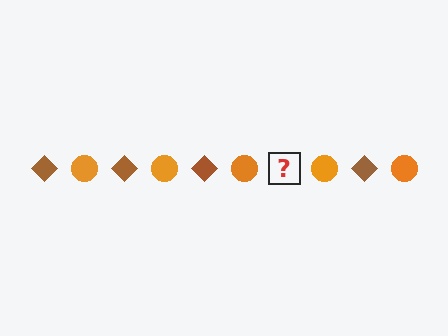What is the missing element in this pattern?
The missing element is a brown diamond.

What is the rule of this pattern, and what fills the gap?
The rule is that the pattern alternates between brown diamond and orange circle. The gap should be filled with a brown diamond.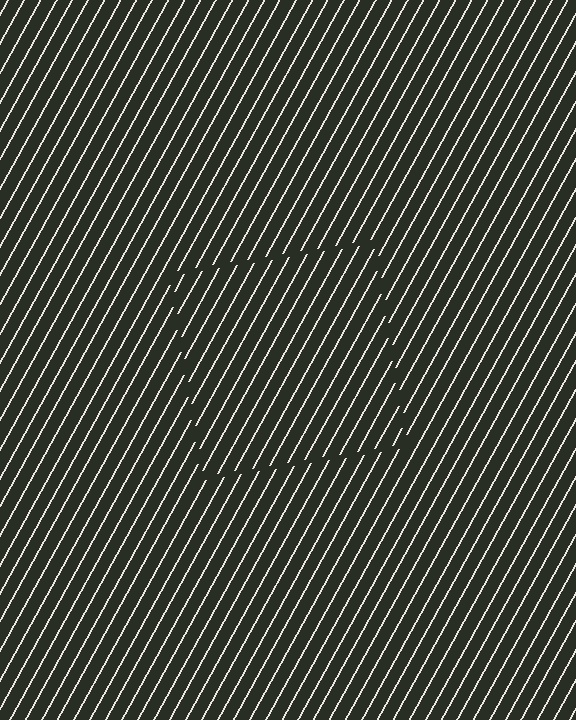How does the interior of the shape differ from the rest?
The interior of the shape contains the same grating, shifted by half a period — the contour is defined by the phase discontinuity where line-ends from the inner and outer gratings abut.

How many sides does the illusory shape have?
4 sides — the line-ends trace a square.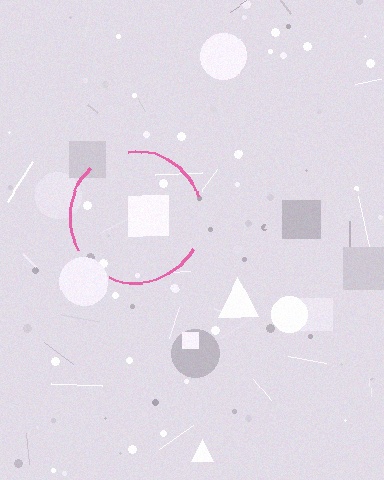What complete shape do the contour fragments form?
The contour fragments form a circle.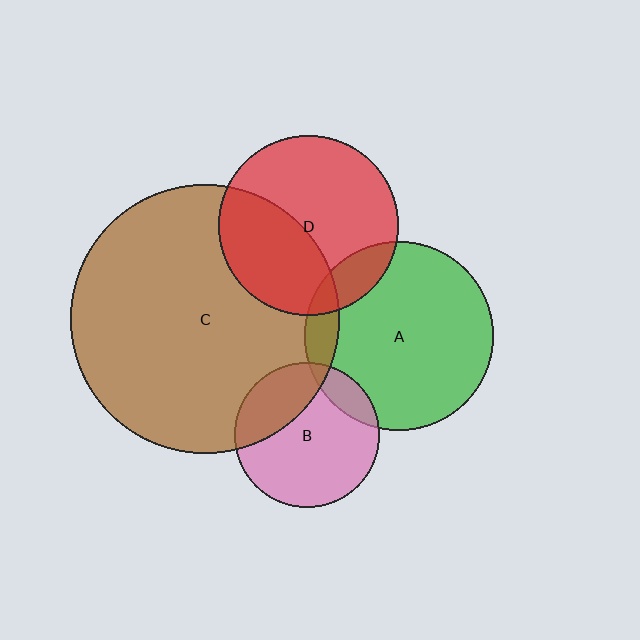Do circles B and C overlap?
Yes.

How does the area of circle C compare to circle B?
Approximately 3.4 times.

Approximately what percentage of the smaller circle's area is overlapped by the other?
Approximately 30%.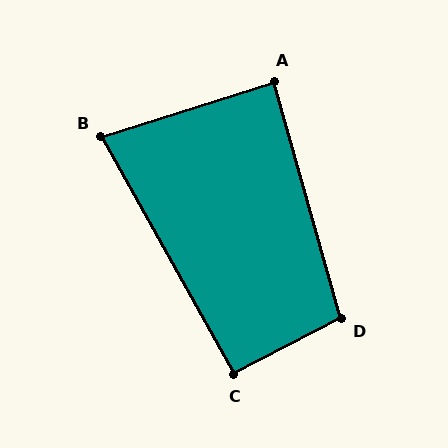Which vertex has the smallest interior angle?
B, at approximately 78 degrees.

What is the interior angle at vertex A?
Approximately 88 degrees (approximately right).